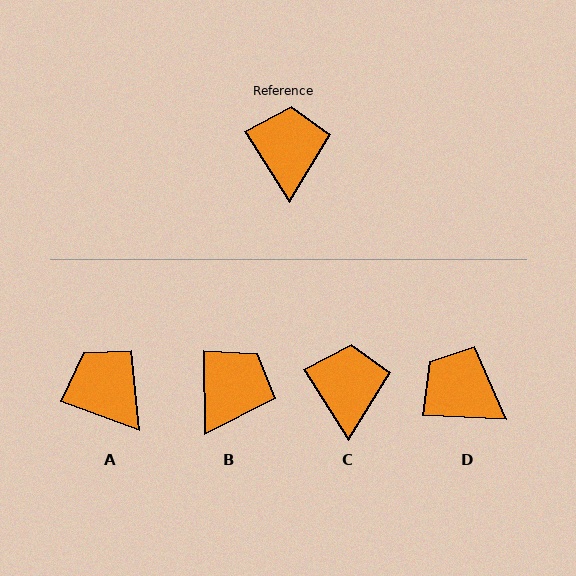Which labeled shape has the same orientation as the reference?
C.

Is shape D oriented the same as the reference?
No, it is off by about 55 degrees.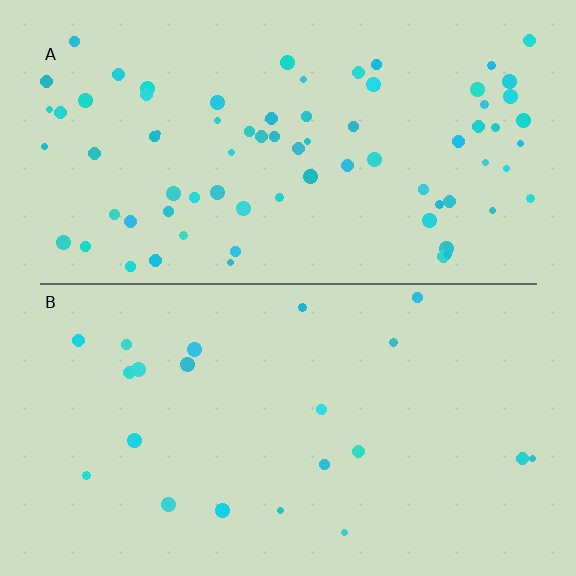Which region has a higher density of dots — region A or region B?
A (the top).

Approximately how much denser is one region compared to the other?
Approximately 3.5× — region A over region B.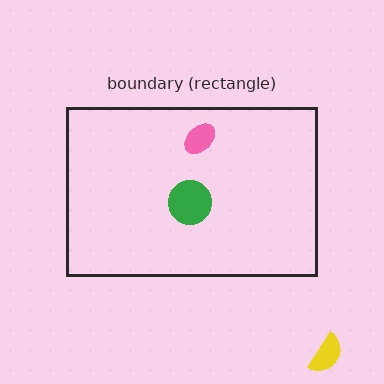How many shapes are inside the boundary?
2 inside, 1 outside.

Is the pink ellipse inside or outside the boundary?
Inside.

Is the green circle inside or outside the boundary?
Inside.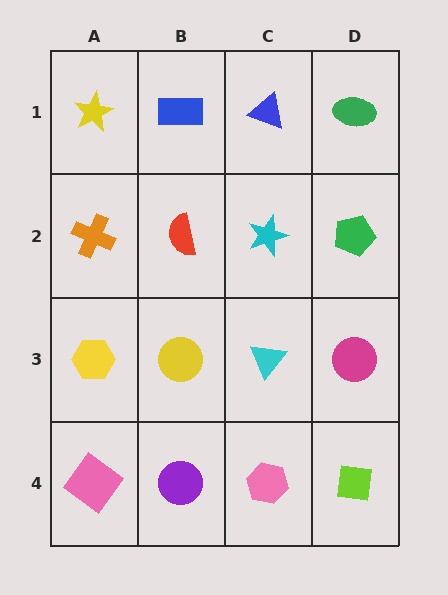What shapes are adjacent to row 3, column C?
A cyan star (row 2, column C), a pink hexagon (row 4, column C), a yellow circle (row 3, column B), a magenta circle (row 3, column D).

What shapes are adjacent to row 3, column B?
A red semicircle (row 2, column B), a purple circle (row 4, column B), a yellow hexagon (row 3, column A), a cyan triangle (row 3, column C).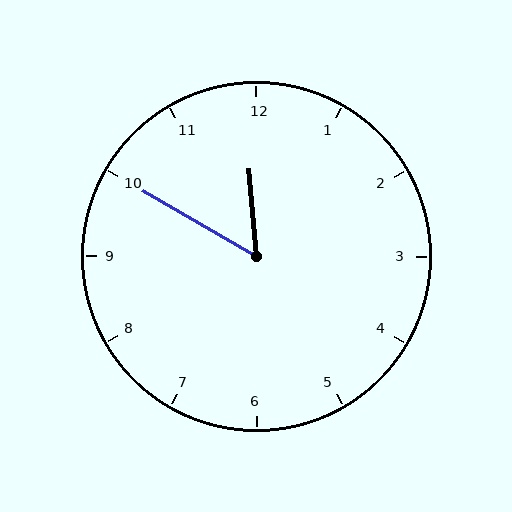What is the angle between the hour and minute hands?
Approximately 55 degrees.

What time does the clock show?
11:50.